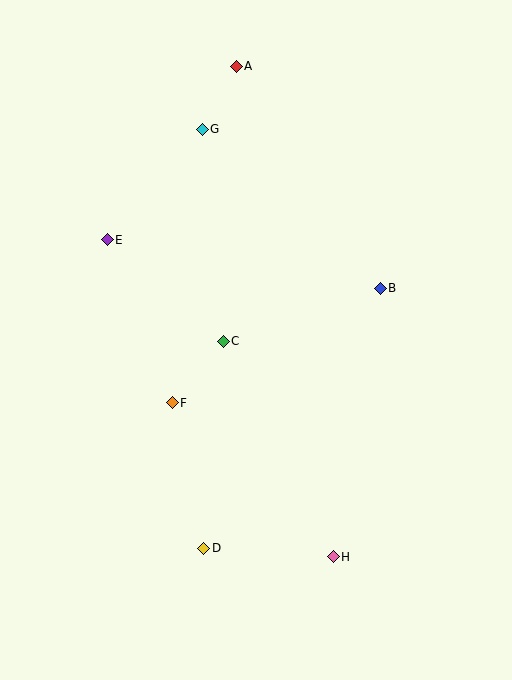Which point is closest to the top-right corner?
Point A is closest to the top-right corner.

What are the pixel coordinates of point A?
Point A is at (236, 66).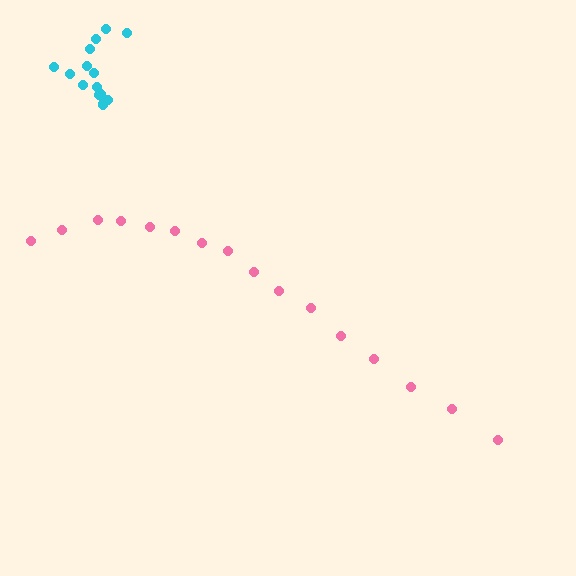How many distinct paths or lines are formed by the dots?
There are 2 distinct paths.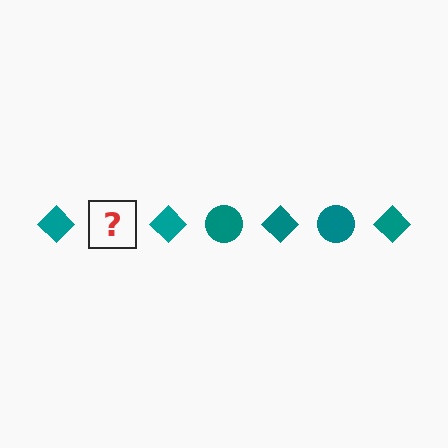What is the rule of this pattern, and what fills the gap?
The rule is that the pattern cycles through diamond, circle shapes in teal. The gap should be filled with a teal circle.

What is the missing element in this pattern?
The missing element is a teal circle.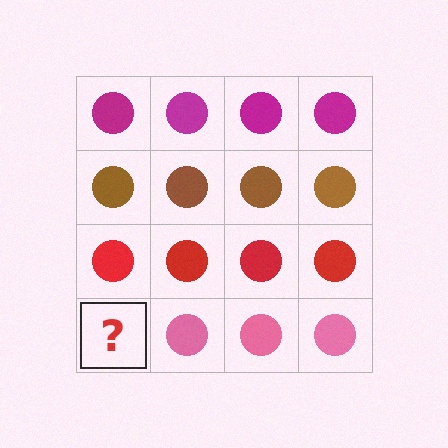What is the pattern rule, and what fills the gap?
The rule is that each row has a consistent color. The gap should be filled with a pink circle.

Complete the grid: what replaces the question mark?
The question mark should be replaced with a pink circle.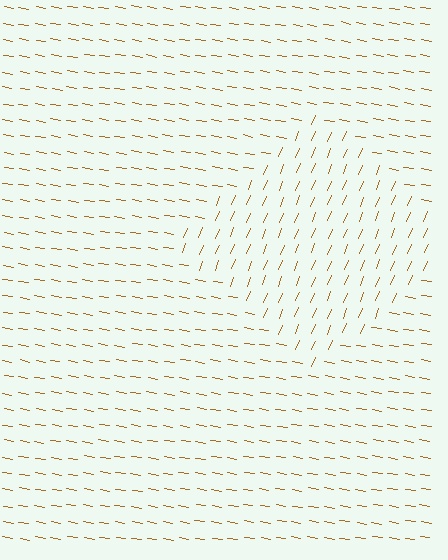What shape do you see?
I see a diamond.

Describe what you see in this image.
The image is filled with small brown line segments. A diamond region in the image has lines oriented differently from the surrounding lines, creating a visible texture boundary.